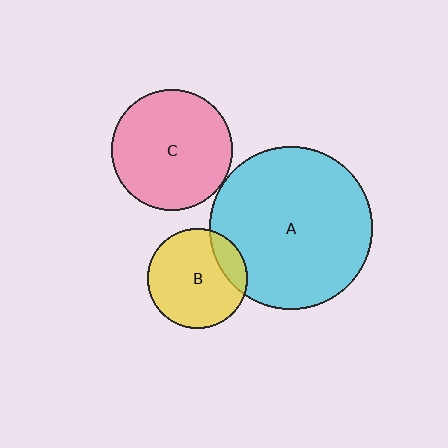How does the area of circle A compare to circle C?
Approximately 1.8 times.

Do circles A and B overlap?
Yes.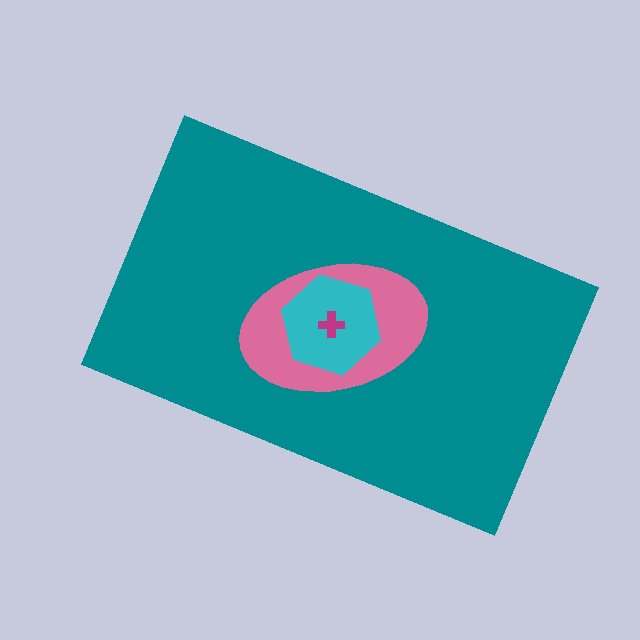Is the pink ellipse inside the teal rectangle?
Yes.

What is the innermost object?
The magenta cross.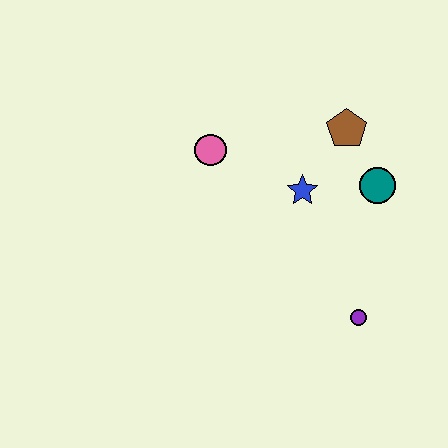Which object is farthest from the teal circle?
The pink circle is farthest from the teal circle.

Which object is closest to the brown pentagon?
The teal circle is closest to the brown pentagon.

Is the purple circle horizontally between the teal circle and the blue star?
Yes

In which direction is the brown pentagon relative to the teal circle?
The brown pentagon is above the teal circle.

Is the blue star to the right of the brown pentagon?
No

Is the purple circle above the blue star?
No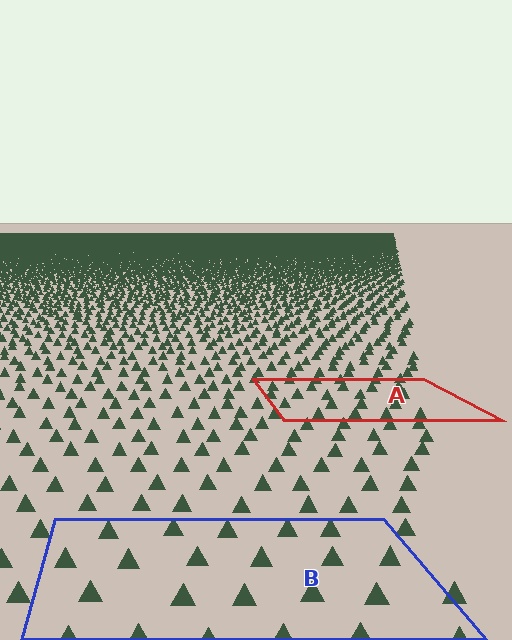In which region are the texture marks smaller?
The texture marks are smaller in region A, because it is farther away.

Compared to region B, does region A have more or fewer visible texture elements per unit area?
Region A has more texture elements per unit area — they are packed more densely because it is farther away.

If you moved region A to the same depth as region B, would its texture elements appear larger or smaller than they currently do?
They would appear larger. At a closer depth, the same texture elements are projected at a bigger on-screen size.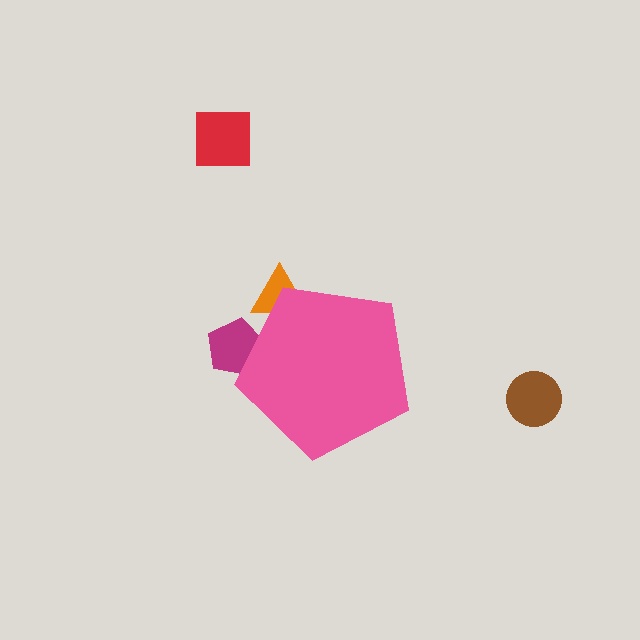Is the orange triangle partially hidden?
Yes, the orange triangle is partially hidden behind the pink pentagon.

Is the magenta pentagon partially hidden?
Yes, the magenta pentagon is partially hidden behind the pink pentagon.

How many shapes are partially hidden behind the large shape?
2 shapes are partially hidden.